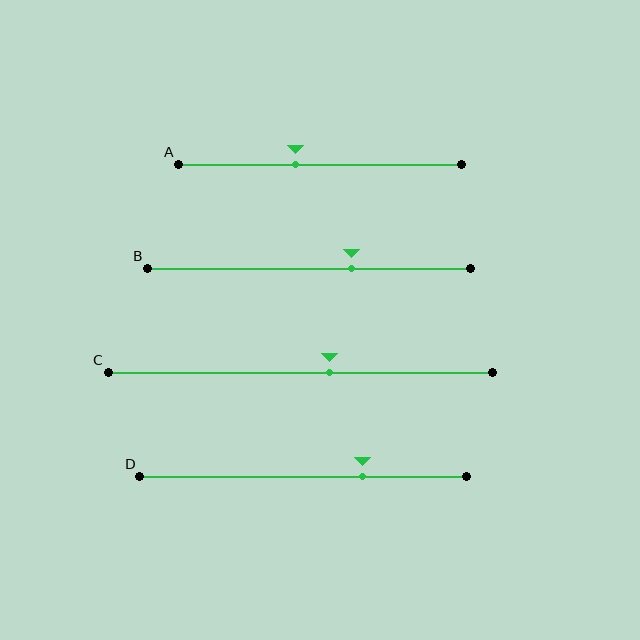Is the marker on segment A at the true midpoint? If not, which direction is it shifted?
No, the marker on segment A is shifted to the left by about 9% of the segment length.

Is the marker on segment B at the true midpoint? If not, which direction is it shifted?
No, the marker on segment B is shifted to the right by about 13% of the segment length.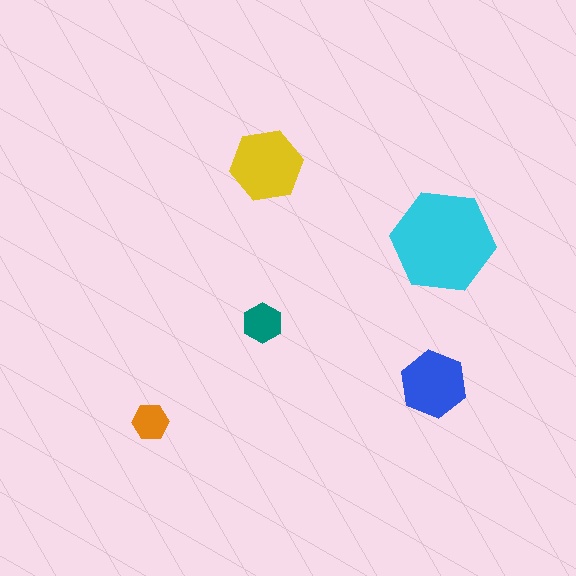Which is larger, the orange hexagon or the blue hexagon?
The blue one.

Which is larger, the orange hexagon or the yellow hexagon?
The yellow one.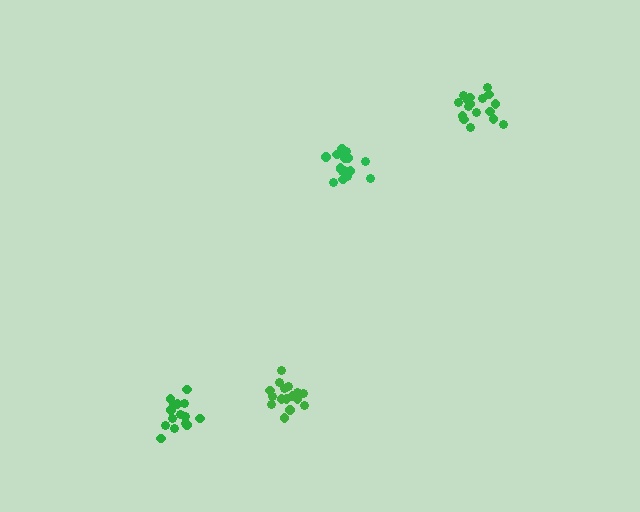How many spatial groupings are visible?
There are 4 spatial groupings.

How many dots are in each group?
Group 1: 17 dots, Group 2: 19 dots, Group 3: 16 dots, Group 4: 15 dots (67 total).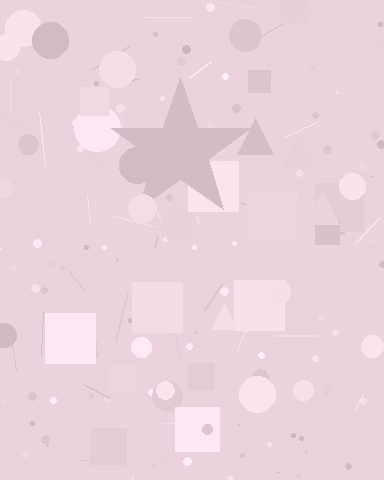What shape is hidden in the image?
A star is hidden in the image.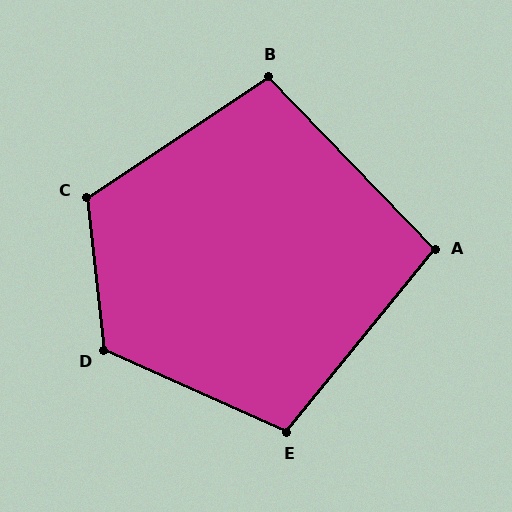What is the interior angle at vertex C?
Approximately 117 degrees (obtuse).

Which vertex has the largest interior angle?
D, at approximately 121 degrees.